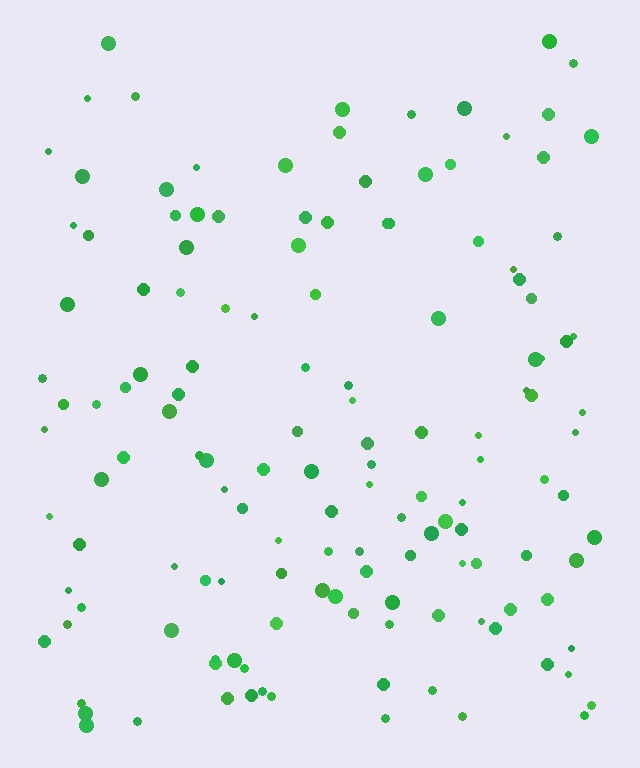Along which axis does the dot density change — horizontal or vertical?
Vertical.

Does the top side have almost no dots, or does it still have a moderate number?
Still a moderate number, just noticeably fewer than the bottom.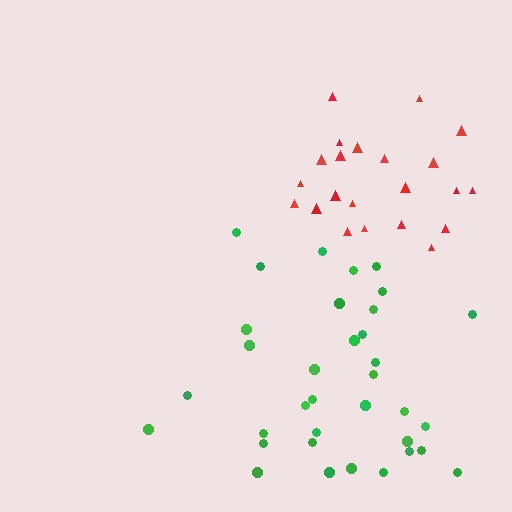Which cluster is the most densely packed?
Red.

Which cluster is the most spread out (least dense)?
Green.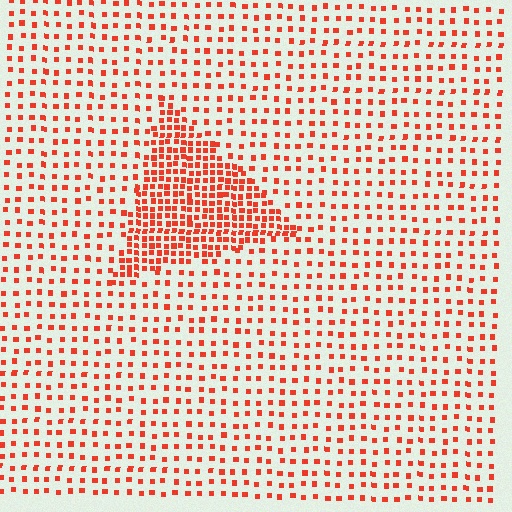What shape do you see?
I see a triangle.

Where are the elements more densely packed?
The elements are more densely packed inside the triangle boundary.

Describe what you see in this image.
The image contains small red elements arranged at two different densities. A triangle-shaped region is visible where the elements are more densely packed than the surrounding area.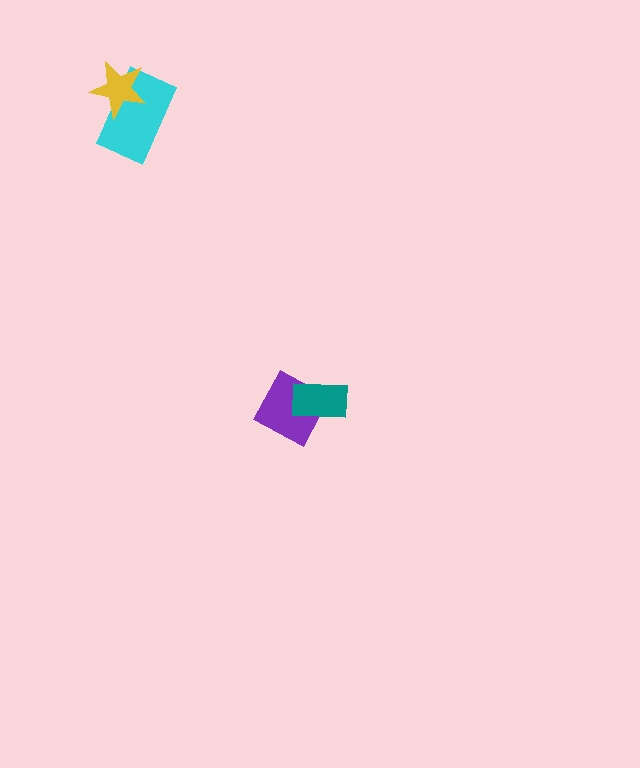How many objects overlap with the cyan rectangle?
1 object overlaps with the cyan rectangle.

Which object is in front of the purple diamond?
The teal rectangle is in front of the purple diamond.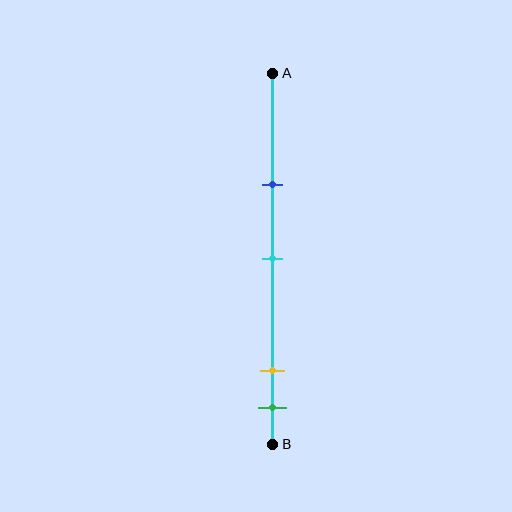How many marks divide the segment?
There are 4 marks dividing the segment.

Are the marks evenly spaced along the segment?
No, the marks are not evenly spaced.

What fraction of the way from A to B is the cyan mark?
The cyan mark is approximately 50% (0.5) of the way from A to B.